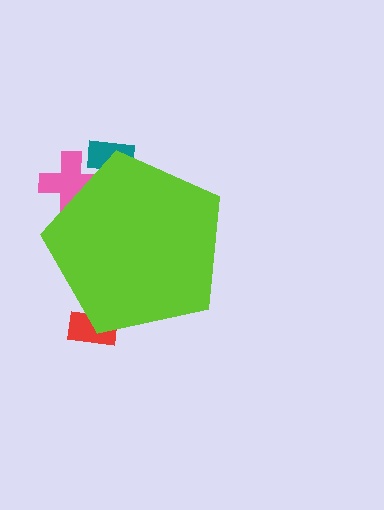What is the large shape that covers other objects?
A lime pentagon.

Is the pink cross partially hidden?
Yes, the pink cross is partially hidden behind the lime pentagon.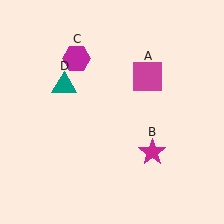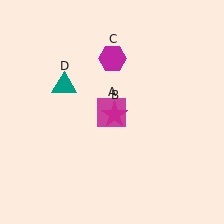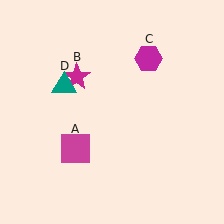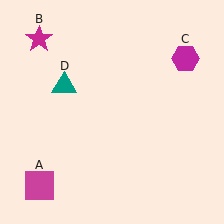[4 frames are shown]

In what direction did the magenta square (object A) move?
The magenta square (object A) moved down and to the left.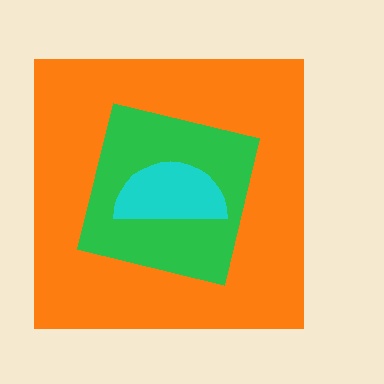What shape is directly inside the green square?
The cyan semicircle.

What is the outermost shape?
The orange square.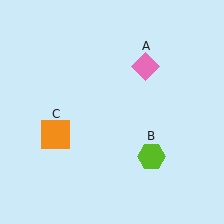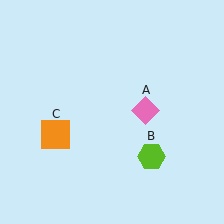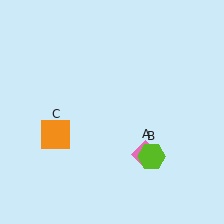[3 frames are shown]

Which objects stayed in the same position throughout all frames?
Lime hexagon (object B) and orange square (object C) remained stationary.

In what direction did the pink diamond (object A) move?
The pink diamond (object A) moved down.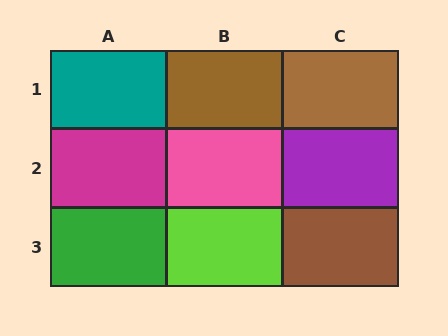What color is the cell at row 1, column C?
Brown.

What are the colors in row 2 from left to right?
Magenta, pink, purple.